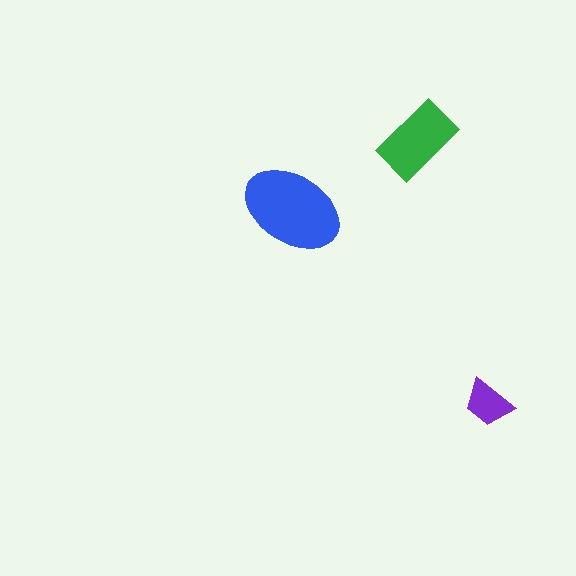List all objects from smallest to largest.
The purple trapezoid, the green rectangle, the blue ellipse.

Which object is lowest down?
The purple trapezoid is bottommost.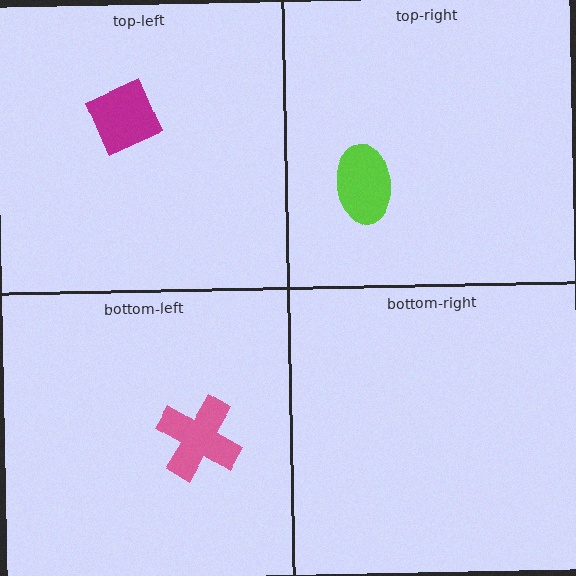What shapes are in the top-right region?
The lime ellipse.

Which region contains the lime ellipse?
The top-right region.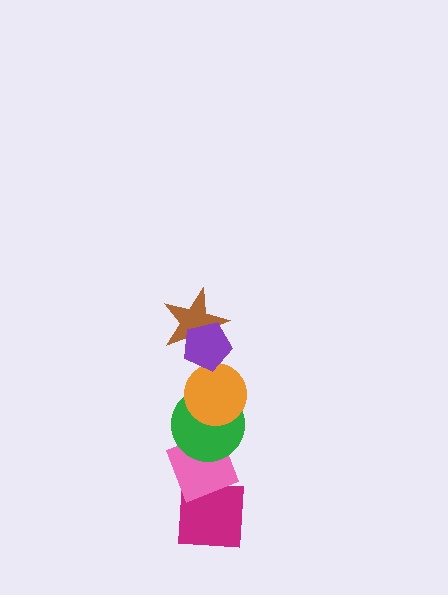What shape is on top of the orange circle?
The brown star is on top of the orange circle.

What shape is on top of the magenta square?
The pink diamond is on top of the magenta square.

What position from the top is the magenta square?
The magenta square is 6th from the top.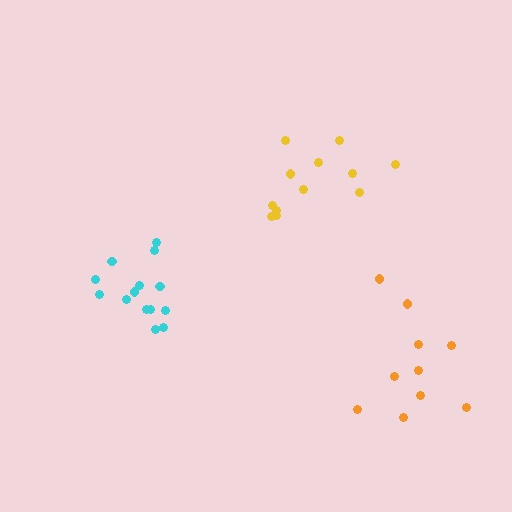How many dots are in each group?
Group 1: 14 dots, Group 2: 10 dots, Group 3: 12 dots (36 total).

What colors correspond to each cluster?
The clusters are colored: cyan, orange, yellow.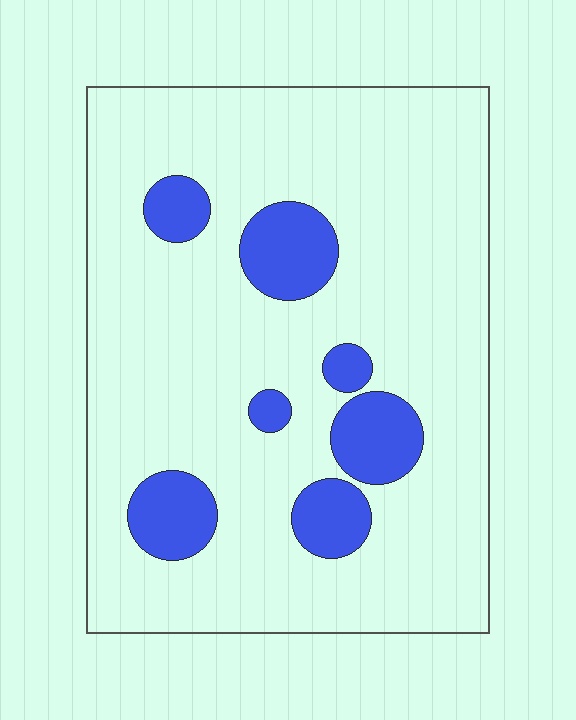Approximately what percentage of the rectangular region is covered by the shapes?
Approximately 15%.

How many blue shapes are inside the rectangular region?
7.